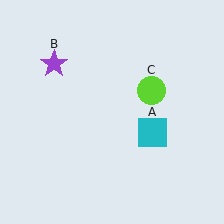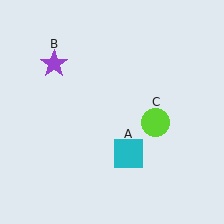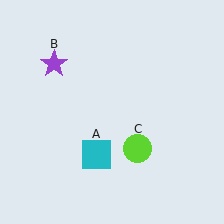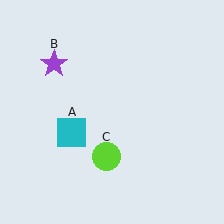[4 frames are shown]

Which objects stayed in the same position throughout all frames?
Purple star (object B) remained stationary.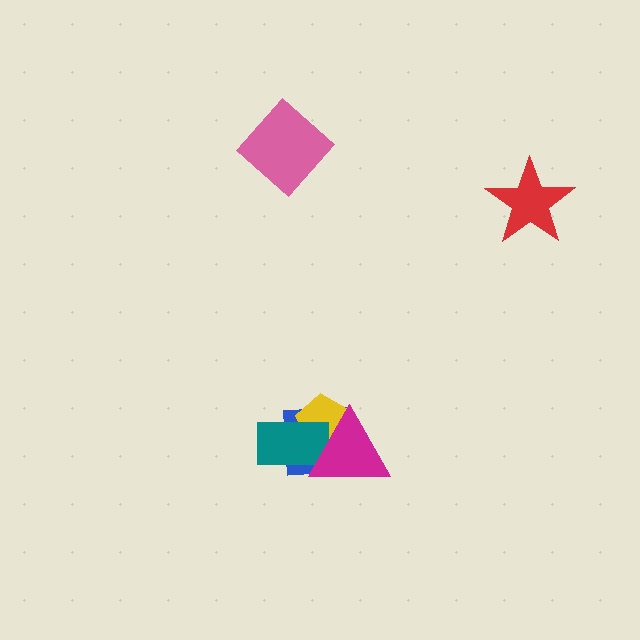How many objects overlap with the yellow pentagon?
3 objects overlap with the yellow pentagon.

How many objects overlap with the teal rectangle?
3 objects overlap with the teal rectangle.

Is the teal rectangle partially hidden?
Yes, it is partially covered by another shape.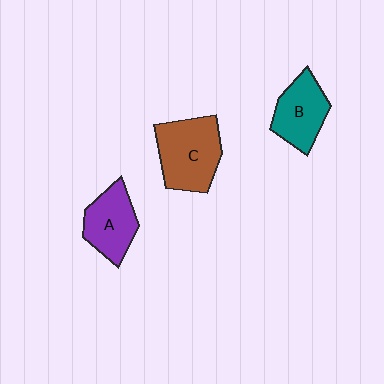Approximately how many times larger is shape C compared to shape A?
Approximately 1.3 times.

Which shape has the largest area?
Shape C (brown).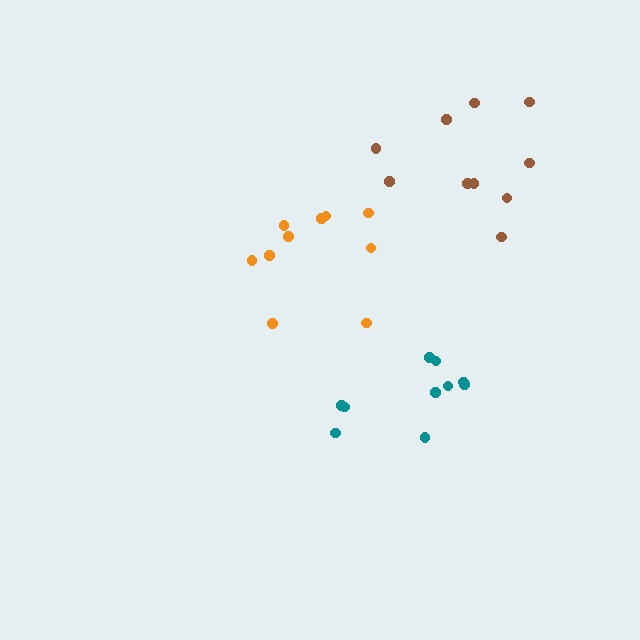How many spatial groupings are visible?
There are 3 spatial groupings.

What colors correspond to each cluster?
The clusters are colored: orange, teal, brown.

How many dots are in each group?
Group 1: 10 dots, Group 2: 10 dots, Group 3: 10 dots (30 total).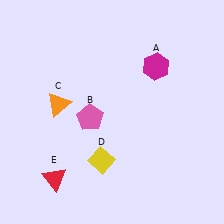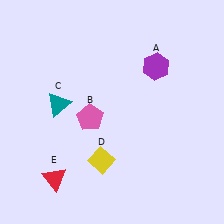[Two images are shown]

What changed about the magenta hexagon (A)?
In Image 1, A is magenta. In Image 2, it changed to purple.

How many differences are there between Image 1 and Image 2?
There are 2 differences between the two images.